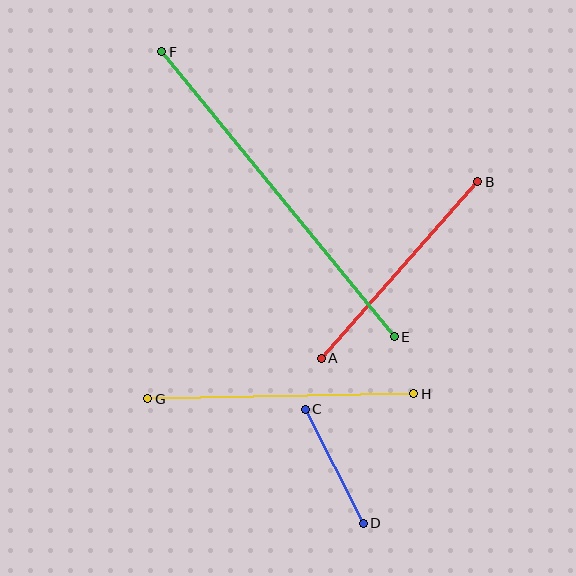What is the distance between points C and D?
The distance is approximately 128 pixels.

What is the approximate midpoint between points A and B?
The midpoint is at approximately (399, 270) pixels.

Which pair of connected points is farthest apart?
Points E and F are farthest apart.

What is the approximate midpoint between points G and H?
The midpoint is at approximately (281, 396) pixels.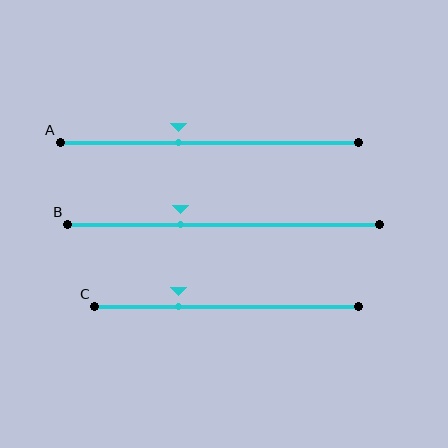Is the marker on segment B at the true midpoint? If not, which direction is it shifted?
No, the marker on segment B is shifted to the left by about 14% of the segment length.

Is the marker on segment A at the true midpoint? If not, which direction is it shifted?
No, the marker on segment A is shifted to the left by about 10% of the segment length.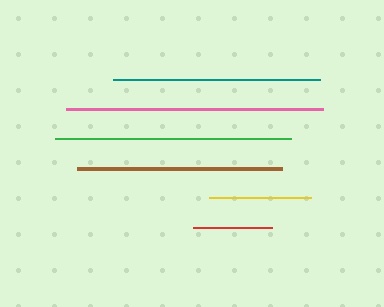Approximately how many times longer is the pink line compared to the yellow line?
The pink line is approximately 2.5 times the length of the yellow line.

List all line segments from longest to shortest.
From longest to shortest: pink, green, teal, brown, yellow, red.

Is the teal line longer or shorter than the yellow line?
The teal line is longer than the yellow line.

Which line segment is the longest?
The pink line is the longest at approximately 257 pixels.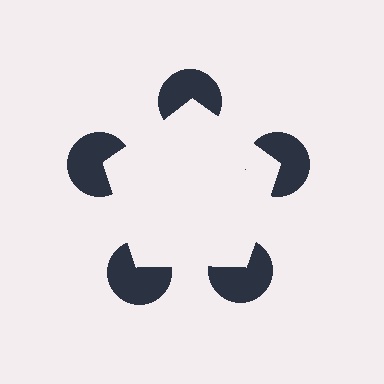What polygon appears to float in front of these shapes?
An illusory pentagon — its edges are inferred from the aligned wedge cuts in the pac-man discs, not physically drawn.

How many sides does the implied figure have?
5 sides.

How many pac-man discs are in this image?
There are 5 — one at each vertex of the illusory pentagon.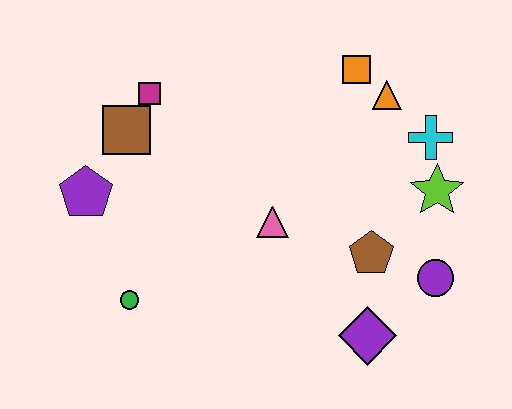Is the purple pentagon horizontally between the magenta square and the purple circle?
No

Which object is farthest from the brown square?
The purple circle is farthest from the brown square.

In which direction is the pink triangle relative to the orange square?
The pink triangle is below the orange square.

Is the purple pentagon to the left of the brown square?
Yes